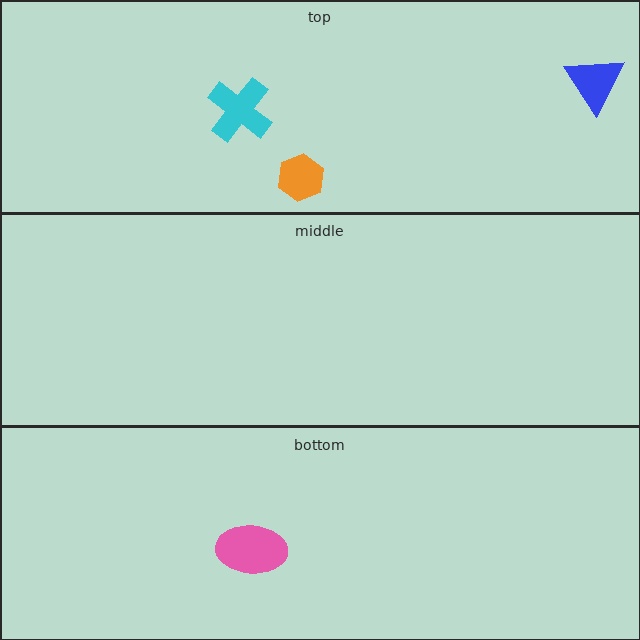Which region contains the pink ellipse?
The bottom region.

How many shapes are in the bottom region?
1.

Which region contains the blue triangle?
The top region.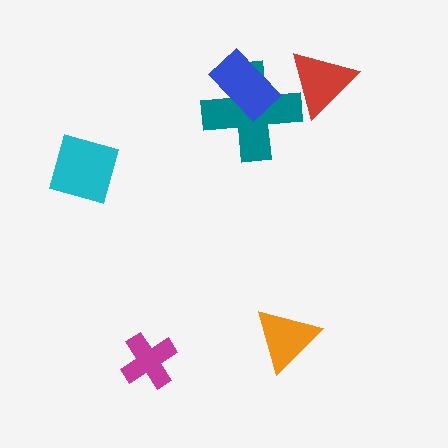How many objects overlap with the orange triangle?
0 objects overlap with the orange triangle.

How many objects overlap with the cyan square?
0 objects overlap with the cyan square.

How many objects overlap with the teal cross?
2 objects overlap with the teal cross.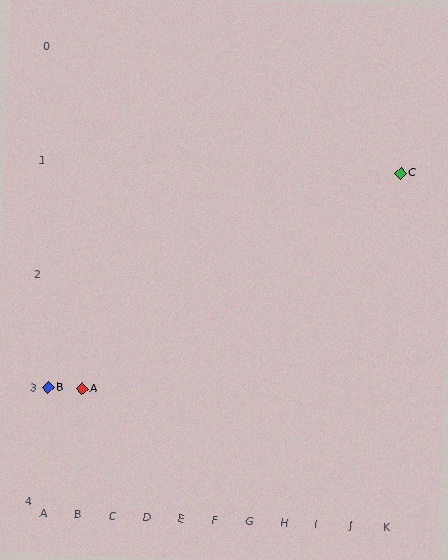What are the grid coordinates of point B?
Point B is at grid coordinates (A, 3).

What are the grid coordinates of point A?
Point A is at grid coordinates (B, 3).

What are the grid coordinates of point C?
Point C is at grid coordinates (K, 1).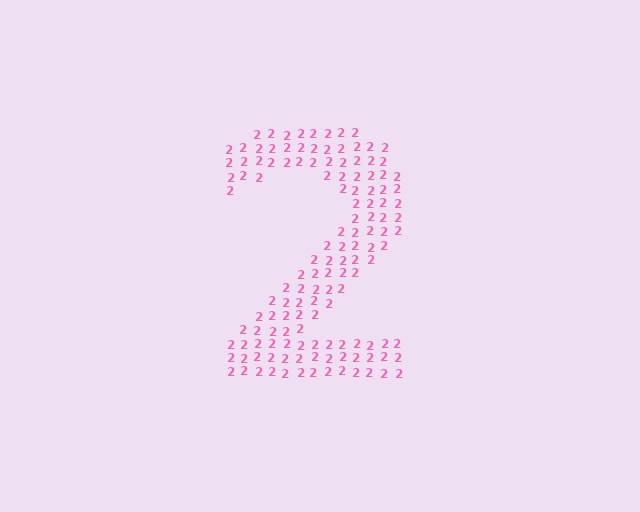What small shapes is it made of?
It is made of small digit 2's.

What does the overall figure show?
The overall figure shows the digit 2.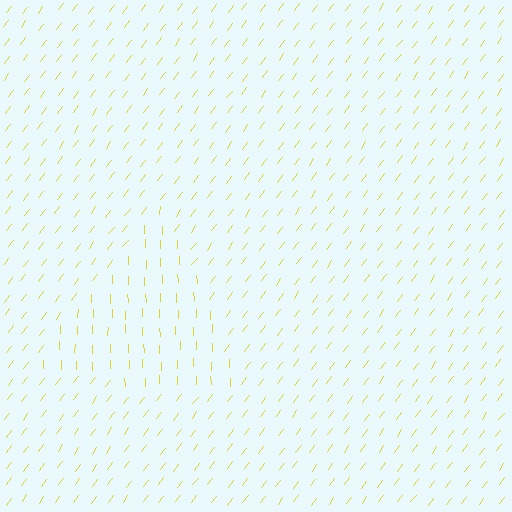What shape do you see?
I see a triangle.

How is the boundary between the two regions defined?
The boundary is defined purely by a change in line orientation (approximately 37 degrees difference). All lines are the same color and thickness.